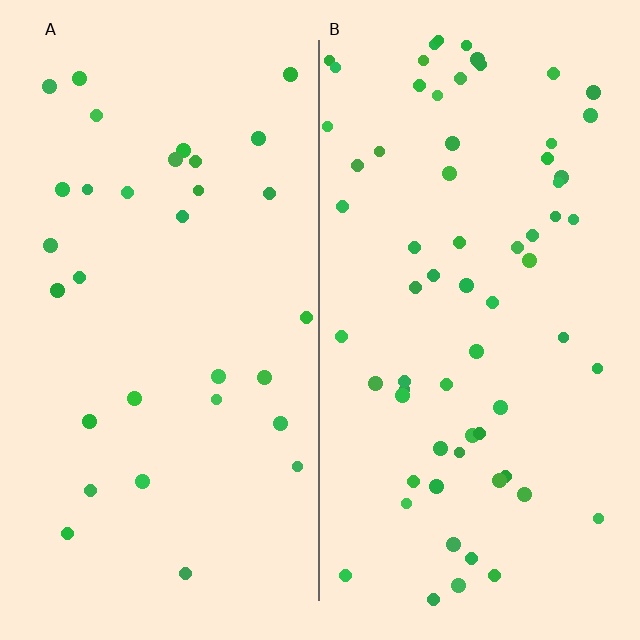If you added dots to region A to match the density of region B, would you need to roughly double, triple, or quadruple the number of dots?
Approximately double.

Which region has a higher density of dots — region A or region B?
B (the right).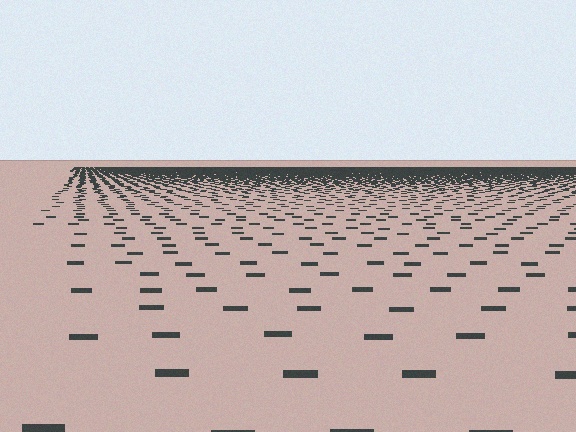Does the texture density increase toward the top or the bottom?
Density increases toward the top.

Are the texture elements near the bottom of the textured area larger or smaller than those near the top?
Larger. Near the bottom, elements are closer to the viewer and appear at a bigger on-screen size.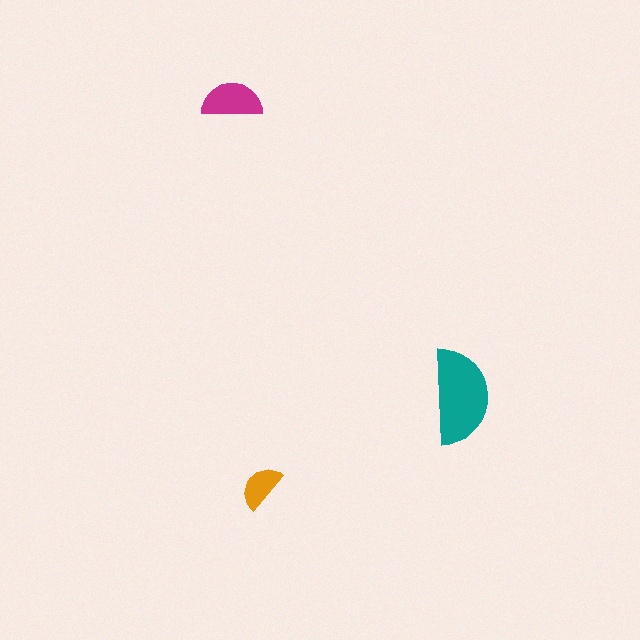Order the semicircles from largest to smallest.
the teal one, the magenta one, the orange one.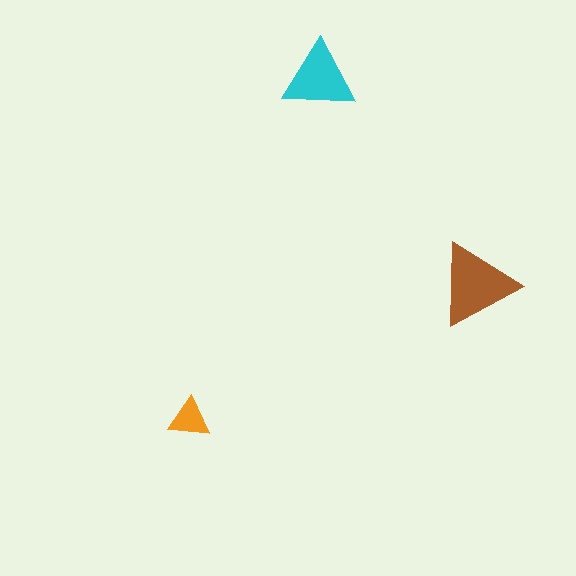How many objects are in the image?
There are 3 objects in the image.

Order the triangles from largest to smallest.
the brown one, the cyan one, the orange one.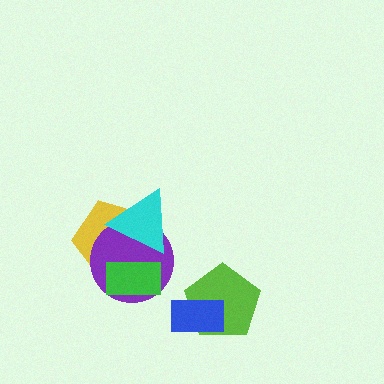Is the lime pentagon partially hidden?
Yes, it is partially covered by another shape.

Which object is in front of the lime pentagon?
The blue rectangle is in front of the lime pentagon.